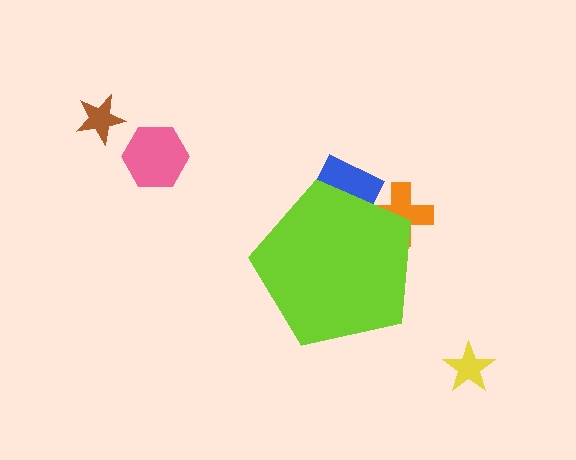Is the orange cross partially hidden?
Yes, the orange cross is partially hidden behind the lime pentagon.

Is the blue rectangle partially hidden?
Yes, the blue rectangle is partially hidden behind the lime pentagon.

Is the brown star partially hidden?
No, the brown star is fully visible.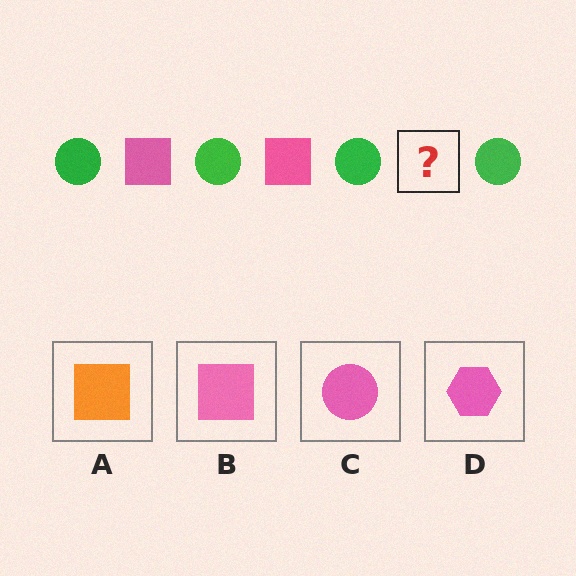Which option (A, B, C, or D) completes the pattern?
B.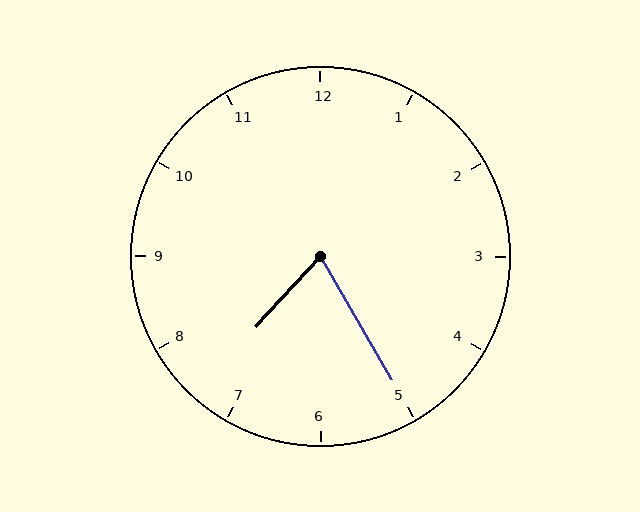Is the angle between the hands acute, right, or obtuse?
It is acute.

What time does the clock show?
7:25.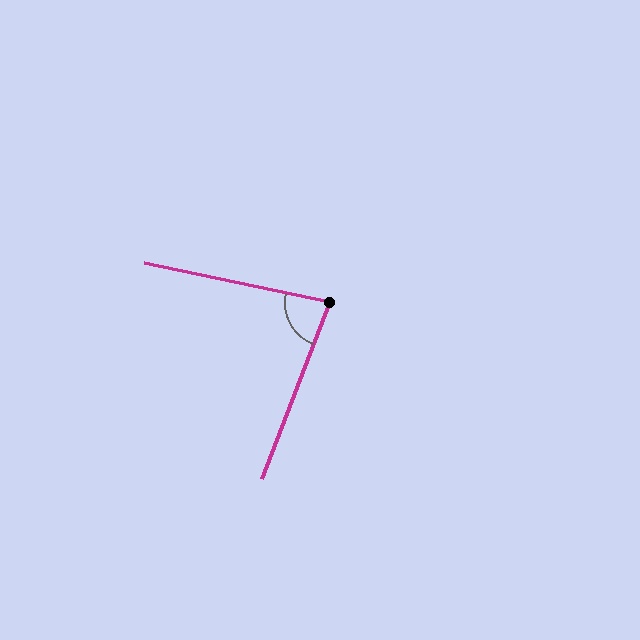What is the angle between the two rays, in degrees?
Approximately 81 degrees.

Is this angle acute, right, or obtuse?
It is acute.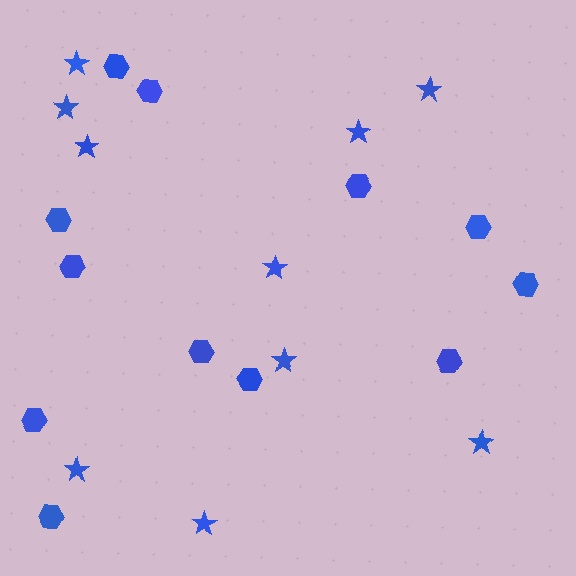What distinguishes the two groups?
There are 2 groups: one group of hexagons (12) and one group of stars (10).